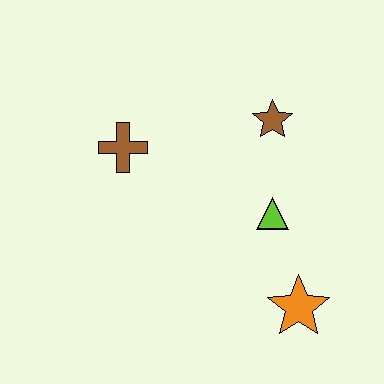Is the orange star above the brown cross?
No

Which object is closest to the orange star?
The lime triangle is closest to the orange star.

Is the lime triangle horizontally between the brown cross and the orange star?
Yes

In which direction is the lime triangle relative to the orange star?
The lime triangle is above the orange star.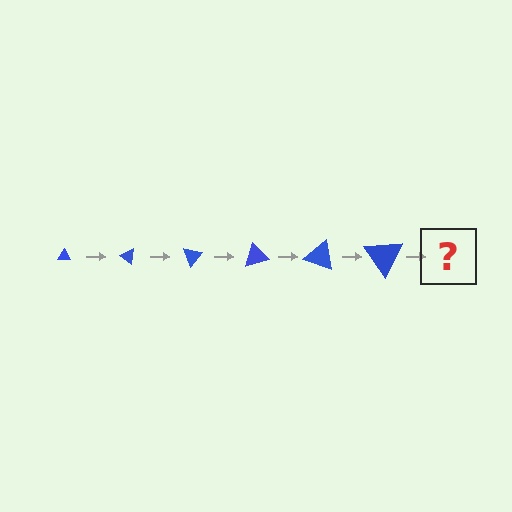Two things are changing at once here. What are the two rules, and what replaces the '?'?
The two rules are that the triangle grows larger each step and it rotates 35 degrees each step. The '?' should be a triangle, larger than the previous one and rotated 210 degrees from the start.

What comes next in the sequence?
The next element should be a triangle, larger than the previous one and rotated 210 degrees from the start.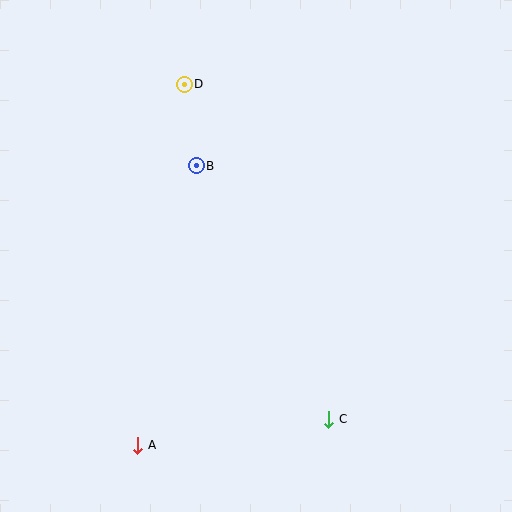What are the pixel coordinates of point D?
Point D is at (184, 84).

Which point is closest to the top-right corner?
Point D is closest to the top-right corner.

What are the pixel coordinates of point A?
Point A is at (138, 445).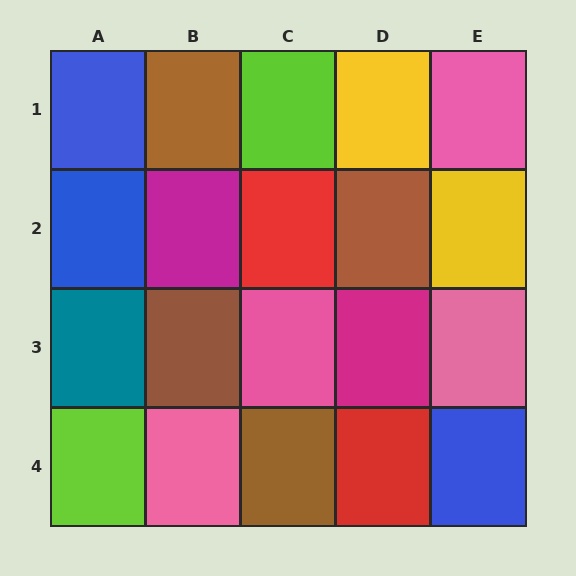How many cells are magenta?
2 cells are magenta.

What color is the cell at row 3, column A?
Teal.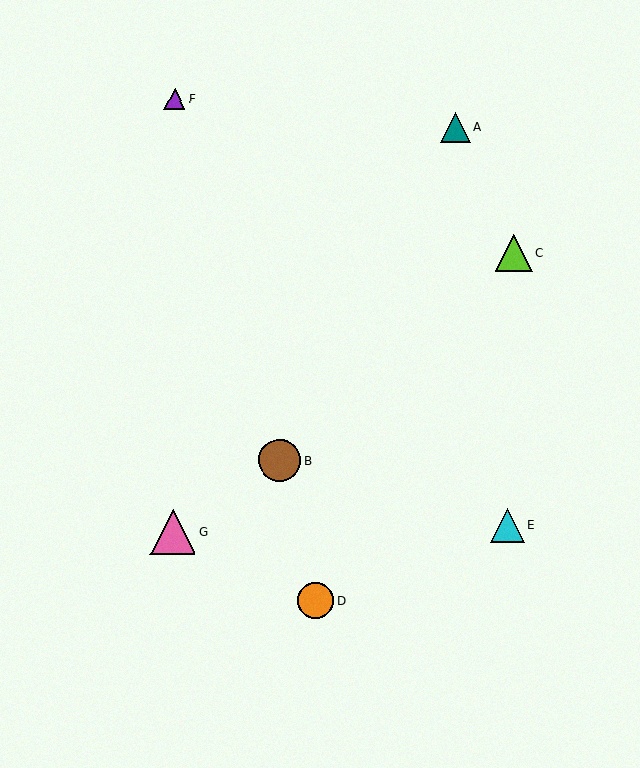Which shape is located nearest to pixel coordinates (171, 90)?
The purple triangle (labeled F) at (175, 99) is nearest to that location.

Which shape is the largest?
The pink triangle (labeled G) is the largest.